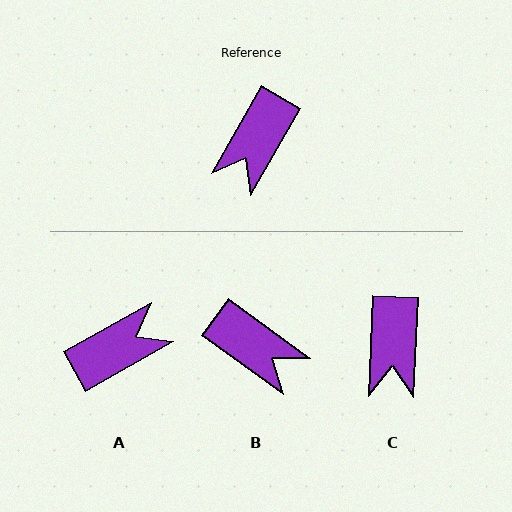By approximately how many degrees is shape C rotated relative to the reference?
Approximately 27 degrees counter-clockwise.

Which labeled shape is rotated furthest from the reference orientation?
A, about 149 degrees away.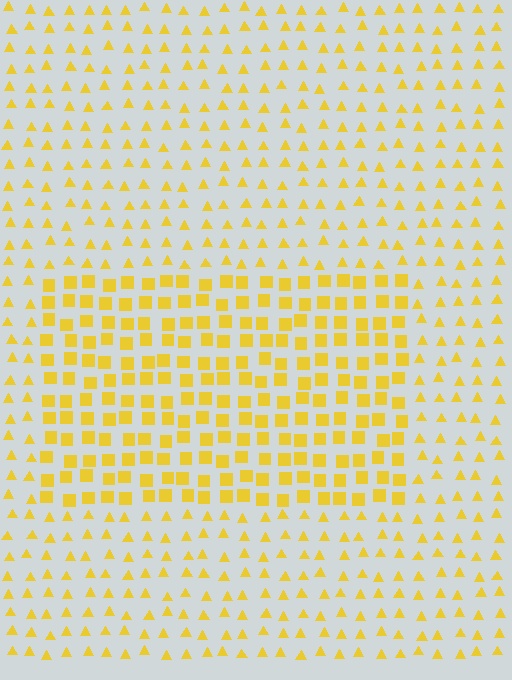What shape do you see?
I see a rectangle.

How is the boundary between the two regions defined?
The boundary is defined by a change in element shape: squares inside vs. triangles outside. All elements share the same color and spacing.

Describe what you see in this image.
The image is filled with small yellow elements arranged in a uniform grid. A rectangle-shaped region contains squares, while the surrounding area contains triangles. The boundary is defined purely by the change in element shape.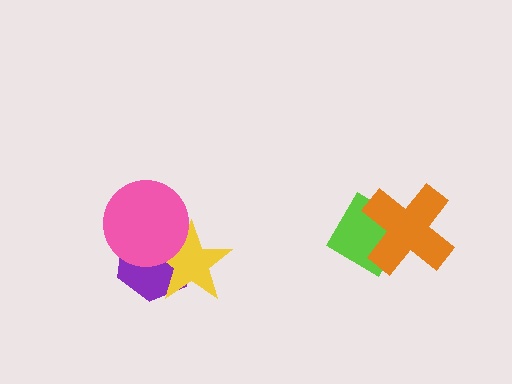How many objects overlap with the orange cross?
1 object overlaps with the orange cross.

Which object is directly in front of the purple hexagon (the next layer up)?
The yellow star is directly in front of the purple hexagon.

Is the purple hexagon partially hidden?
Yes, it is partially covered by another shape.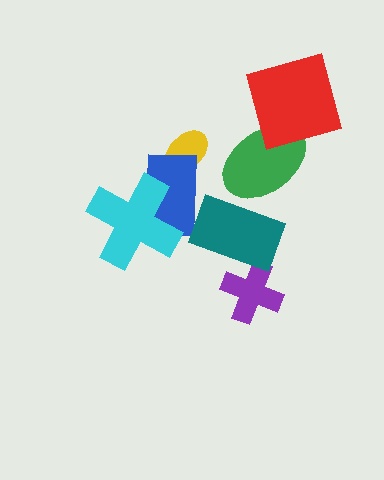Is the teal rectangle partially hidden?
Yes, it is partially covered by another shape.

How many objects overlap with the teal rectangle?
2 objects overlap with the teal rectangle.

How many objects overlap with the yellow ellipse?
1 object overlaps with the yellow ellipse.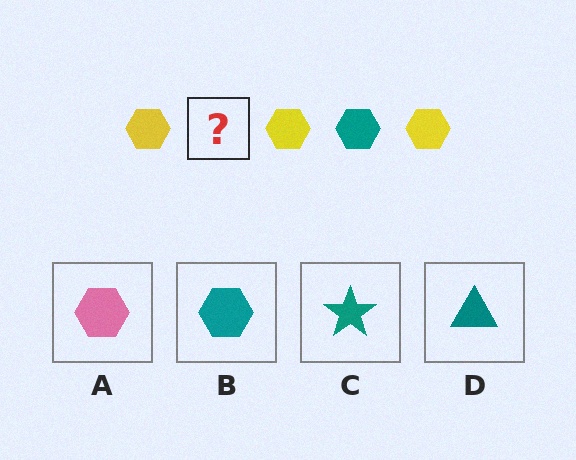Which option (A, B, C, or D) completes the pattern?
B.